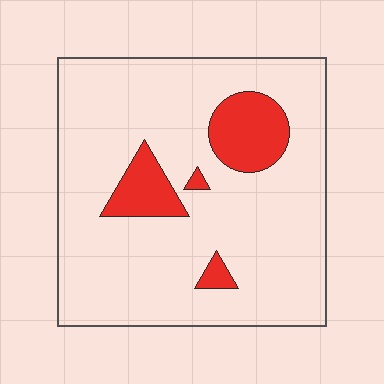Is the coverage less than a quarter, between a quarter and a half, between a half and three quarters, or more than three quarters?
Less than a quarter.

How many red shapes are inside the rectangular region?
4.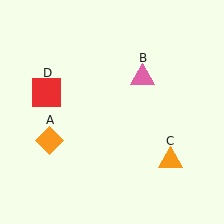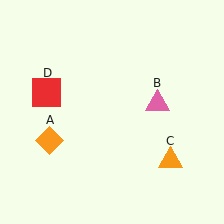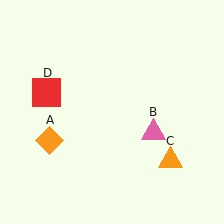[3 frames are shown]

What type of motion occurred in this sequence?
The pink triangle (object B) rotated clockwise around the center of the scene.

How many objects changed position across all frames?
1 object changed position: pink triangle (object B).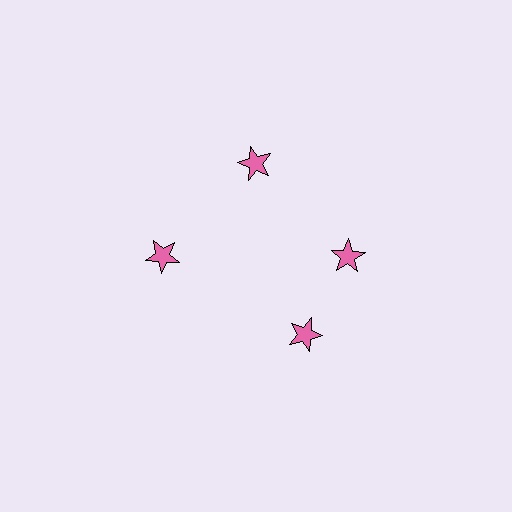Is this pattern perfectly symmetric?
No. The 4 pink stars are arranged in a ring, but one element near the 6 o'clock position is rotated out of alignment along the ring, breaking the 4-fold rotational symmetry.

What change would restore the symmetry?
The symmetry would be restored by rotating it back into even spacing with its neighbors so that all 4 stars sit at equal angles and equal distance from the center.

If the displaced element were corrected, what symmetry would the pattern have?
It would have 4-fold rotational symmetry — the pattern would map onto itself every 90 degrees.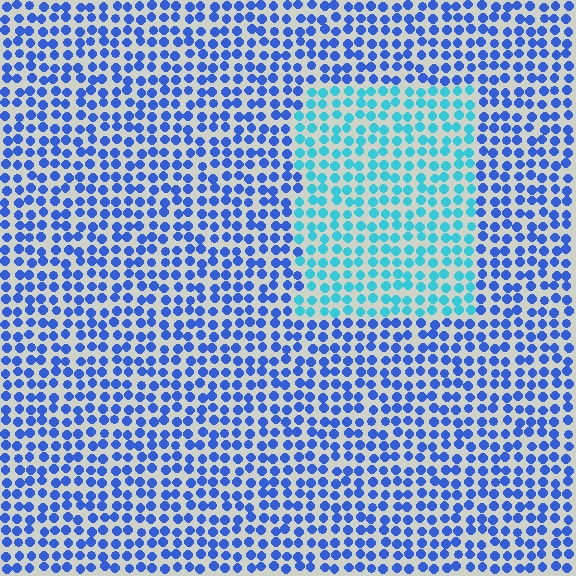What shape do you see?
I see a rectangle.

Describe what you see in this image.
The image is filled with small blue elements in a uniform arrangement. A rectangle-shaped region is visible where the elements are tinted to a slightly different hue, forming a subtle color boundary.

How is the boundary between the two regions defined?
The boundary is defined purely by a slight shift in hue (about 40 degrees). Spacing, size, and orientation are identical on both sides.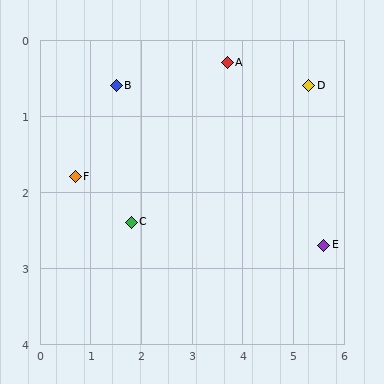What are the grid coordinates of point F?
Point F is at approximately (0.7, 1.8).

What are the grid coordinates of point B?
Point B is at approximately (1.5, 0.6).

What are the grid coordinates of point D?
Point D is at approximately (5.3, 0.6).